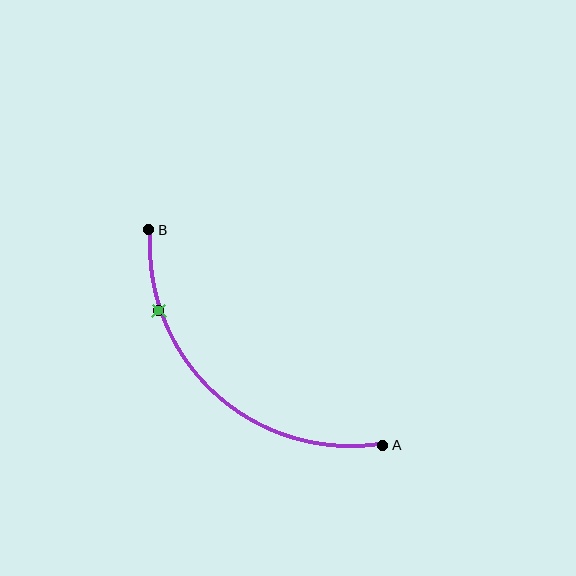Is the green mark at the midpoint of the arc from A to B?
No. The green mark lies on the arc but is closer to endpoint B. The arc midpoint would be at the point on the curve equidistant along the arc from both A and B.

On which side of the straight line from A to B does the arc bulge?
The arc bulges below and to the left of the straight line connecting A and B.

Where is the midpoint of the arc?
The arc midpoint is the point on the curve farthest from the straight line joining A and B. It sits below and to the left of that line.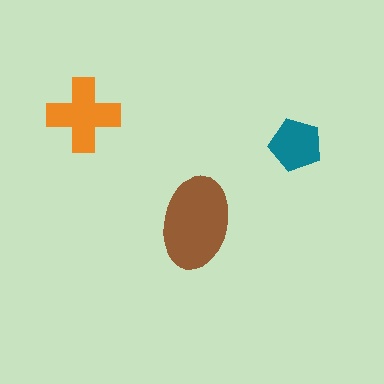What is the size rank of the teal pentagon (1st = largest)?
3rd.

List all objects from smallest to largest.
The teal pentagon, the orange cross, the brown ellipse.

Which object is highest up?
The orange cross is topmost.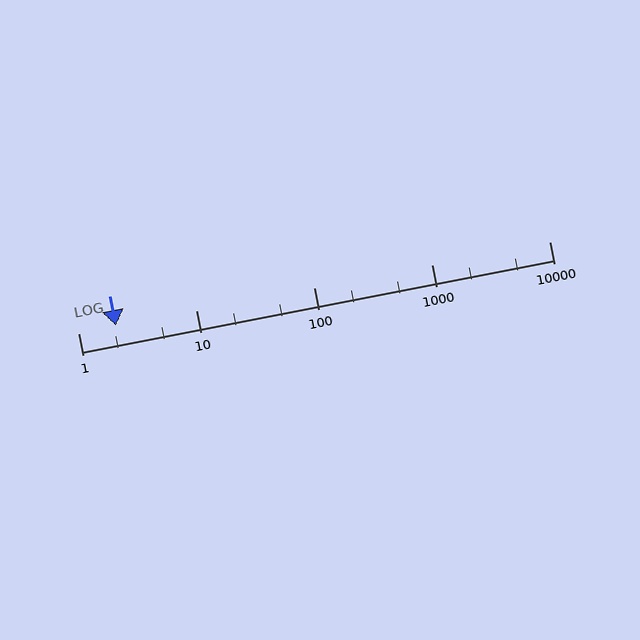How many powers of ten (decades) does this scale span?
The scale spans 4 decades, from 1 to 10000.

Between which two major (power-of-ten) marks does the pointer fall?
The pointer is between 1 and 10.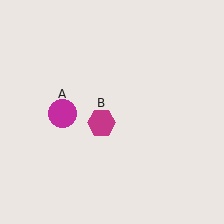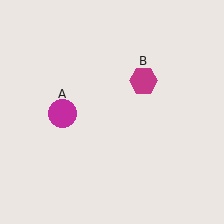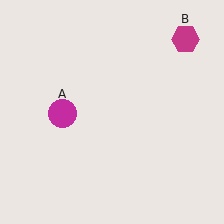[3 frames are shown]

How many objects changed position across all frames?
1 object changed position: magenta hexagon (object B).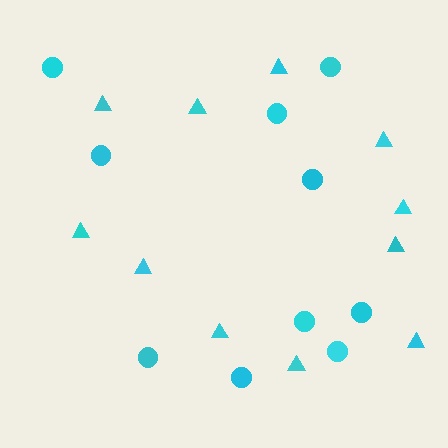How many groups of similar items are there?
There are 2 groups: one group of circles (10) and one group of triangles (11).